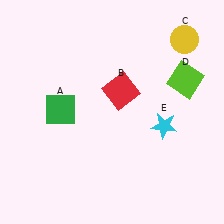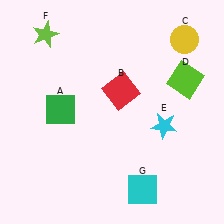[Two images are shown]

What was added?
A lime star (F), a cyan square (G) were added in Image 2.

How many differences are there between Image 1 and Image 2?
There are 2 differences between the two images.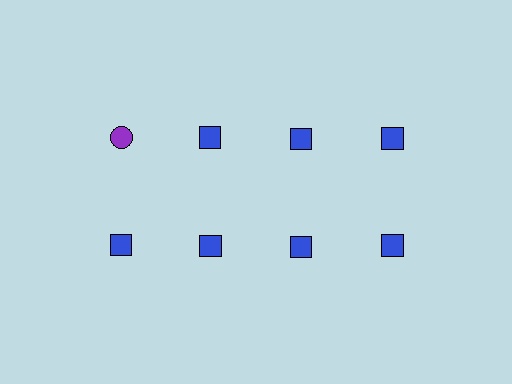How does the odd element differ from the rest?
It differs in both color (purple instead of blue) and shape (circle instead of square).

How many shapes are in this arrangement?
There are 8 shapes arranged in a grid pattern.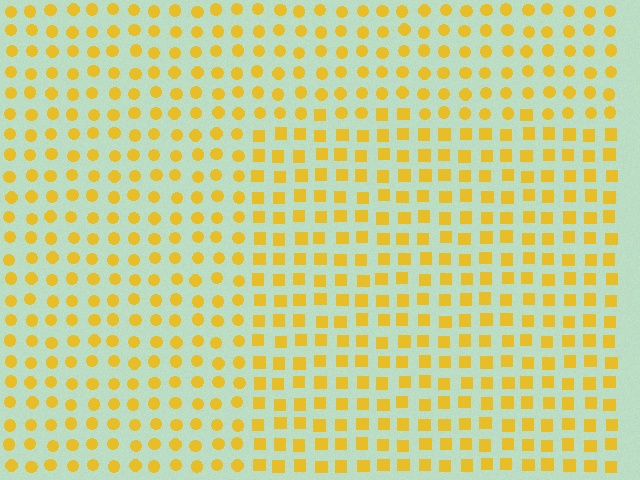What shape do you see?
I see a rectangle.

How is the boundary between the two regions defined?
The boundary is defined by a change in element shape: squares inside vs. circles outside. All elements share the same color and spacing.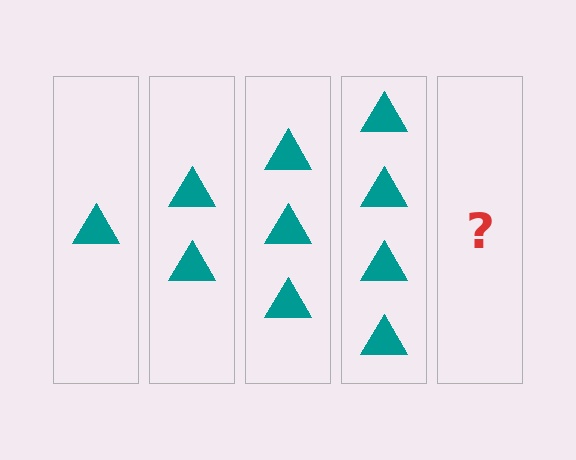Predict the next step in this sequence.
The next step is 5 triangles.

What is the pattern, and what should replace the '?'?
The pattern is that each step adds one more triangle. The '?' should be 5 triangles.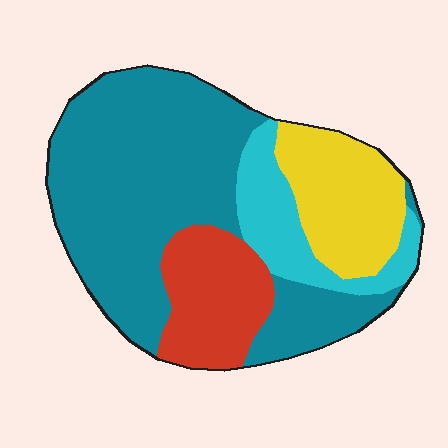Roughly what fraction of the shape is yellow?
Yellow takes up less than a quarter of the shape.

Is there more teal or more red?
Teal.